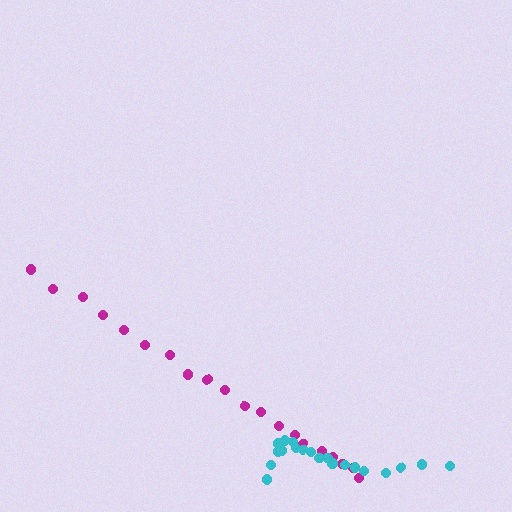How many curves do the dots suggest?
There are 2 distinct paths.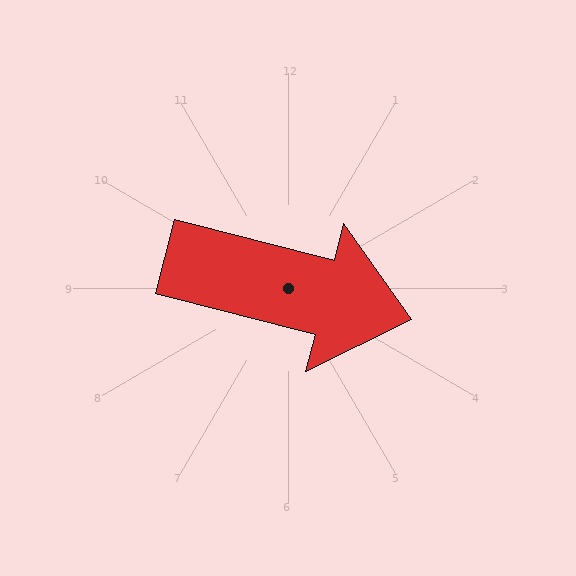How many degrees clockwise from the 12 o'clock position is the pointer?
Approximately 104 degrees.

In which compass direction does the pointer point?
East.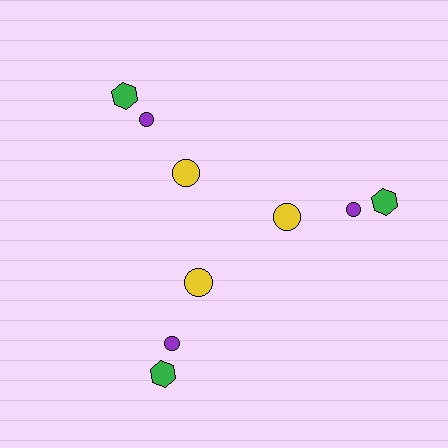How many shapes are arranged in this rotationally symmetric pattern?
There are 9 shapes, arranged in 3 groups of 3.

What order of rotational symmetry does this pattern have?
This pattern has 3-fold rotational symmetry.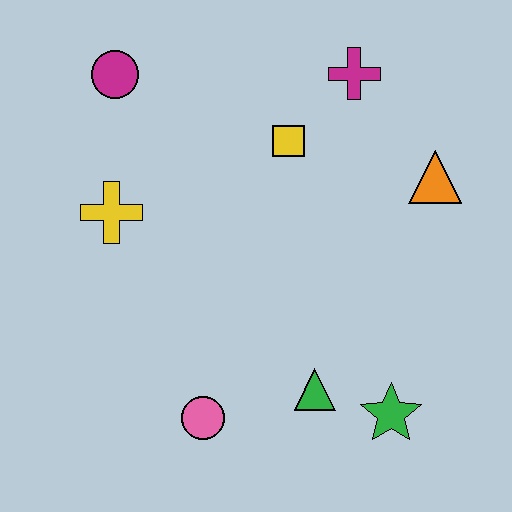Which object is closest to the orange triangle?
The magenta cross is closest to the orange triangle.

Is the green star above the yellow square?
No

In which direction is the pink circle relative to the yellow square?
The pink circle is below the yellow square.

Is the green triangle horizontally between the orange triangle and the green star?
No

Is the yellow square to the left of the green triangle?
Yes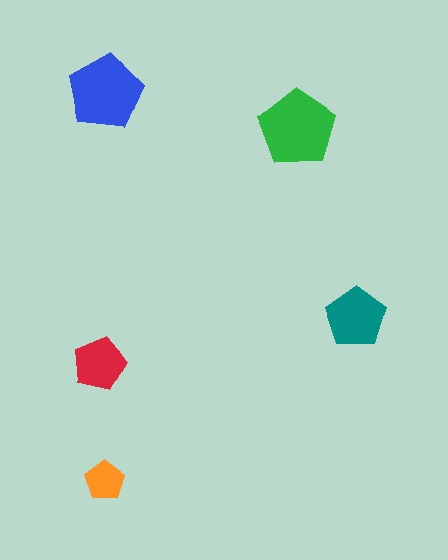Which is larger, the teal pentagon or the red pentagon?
The teal one.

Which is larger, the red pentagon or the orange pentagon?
The red one.